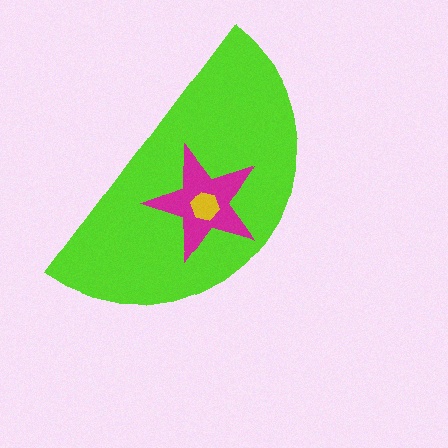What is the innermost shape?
The yellow hexagon.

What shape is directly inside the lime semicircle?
The magenta star.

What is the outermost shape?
The lime semicircle.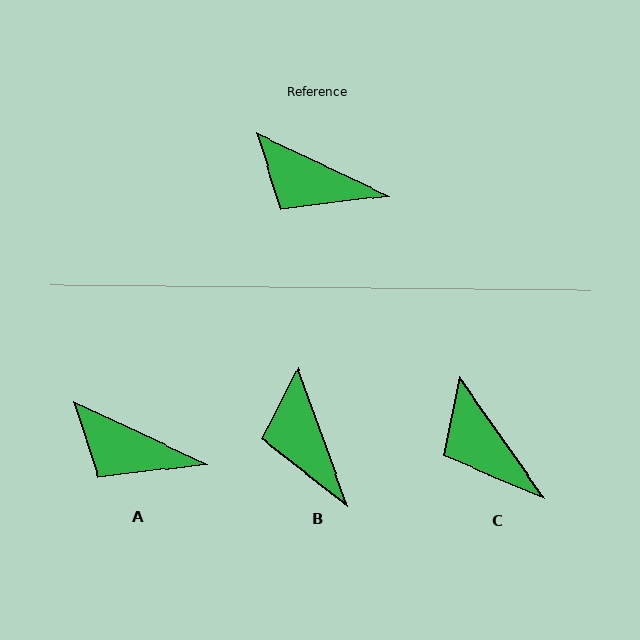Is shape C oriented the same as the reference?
No, it is off by about 30 degrees.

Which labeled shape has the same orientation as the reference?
A.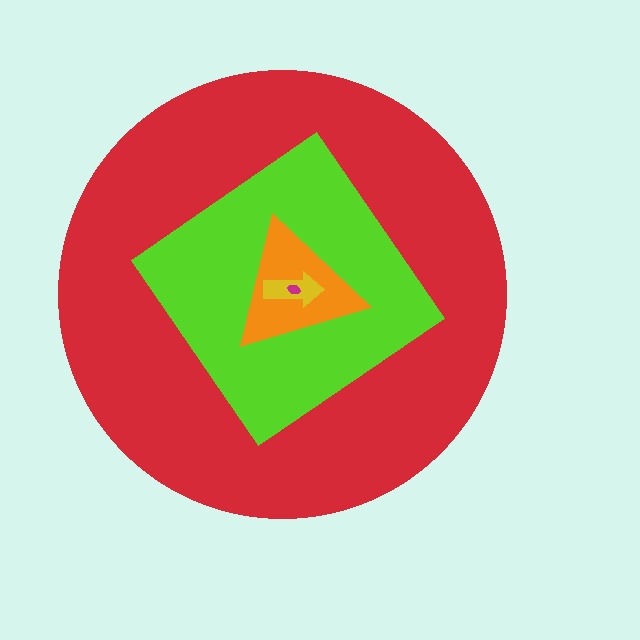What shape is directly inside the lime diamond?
The orange triangle.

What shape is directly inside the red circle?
The lime diamond.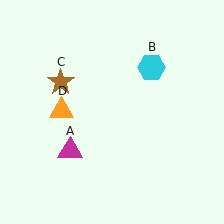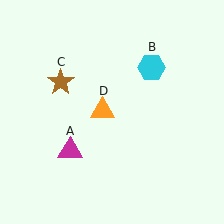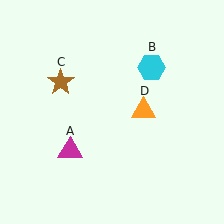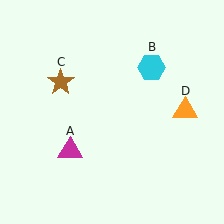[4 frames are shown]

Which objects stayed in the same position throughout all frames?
Magenta triangle (object A) and cyan hexagon (object B) and brown star (object C) remained stationary.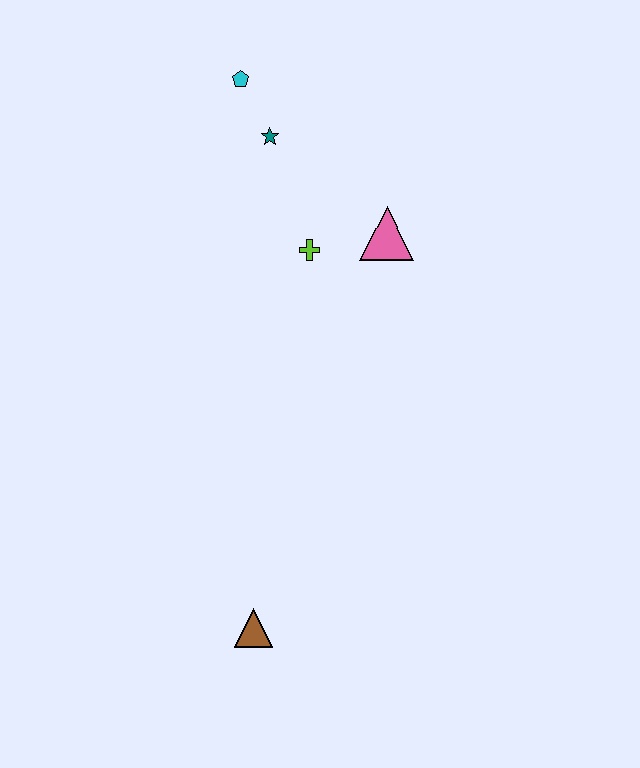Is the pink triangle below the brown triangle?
No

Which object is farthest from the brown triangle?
The cyan pentagon is farthest from the brown triangle.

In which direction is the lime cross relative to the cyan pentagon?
The lime cross is below the cyan pentagon.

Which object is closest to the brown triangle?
The lime cross is closest to the brown triangle.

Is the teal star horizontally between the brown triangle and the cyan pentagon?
No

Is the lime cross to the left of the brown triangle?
No